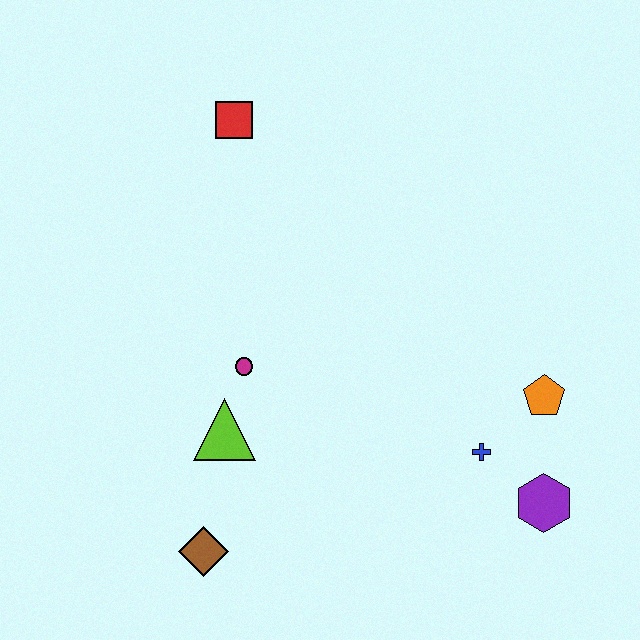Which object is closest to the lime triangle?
The magenta circle is closest to the lime triangle.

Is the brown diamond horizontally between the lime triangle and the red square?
No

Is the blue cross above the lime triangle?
No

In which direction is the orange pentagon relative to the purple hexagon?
The orange pentagon is above the purple hexagon.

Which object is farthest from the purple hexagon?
The red square is farthest from the purple hexagon.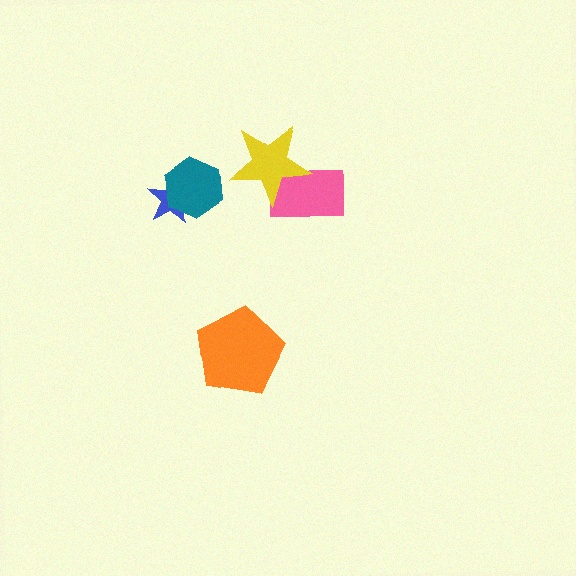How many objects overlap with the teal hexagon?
1 object overlaps with the teal hexagon.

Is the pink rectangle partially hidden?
Yes, it is partially covered by another shape.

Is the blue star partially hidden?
Yes, it is partially covered by another shape.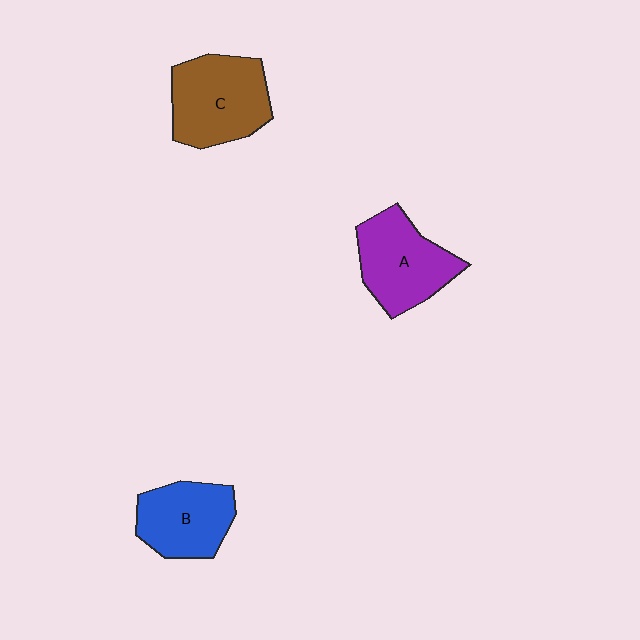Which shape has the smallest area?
Shape B (blue).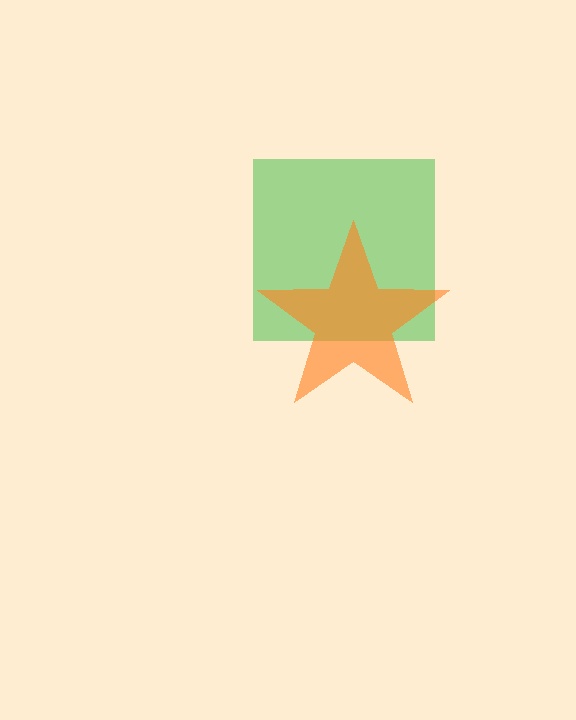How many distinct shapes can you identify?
There are 2 distinct shapes: a green square, an orange star.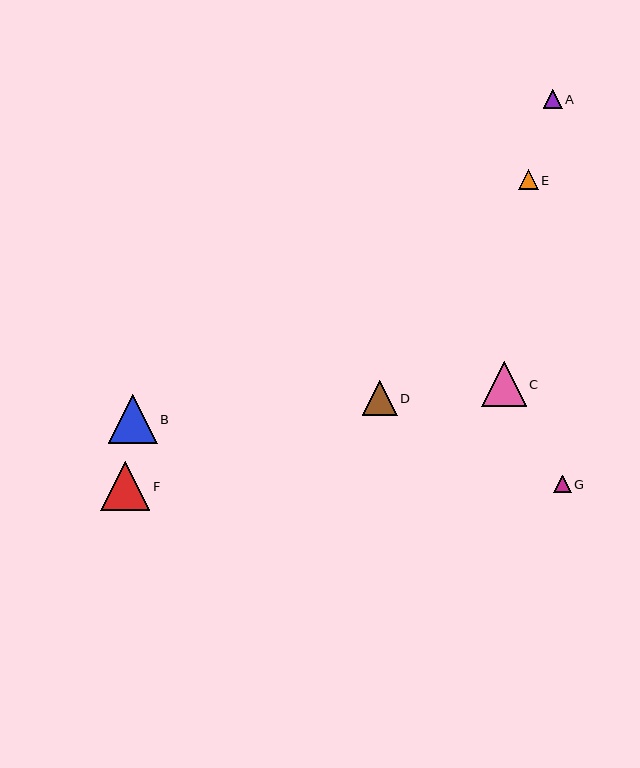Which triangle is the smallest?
Triangle G is the smallest with a size of approximately 18 pixels.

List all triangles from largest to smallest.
From largest to smallest: F, B, C, D, E, A, G.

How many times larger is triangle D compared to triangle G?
Triangle D is approximately 2.0 times the size of triangle G.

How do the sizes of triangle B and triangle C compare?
Triangle B and triangle C are approximately the same size.